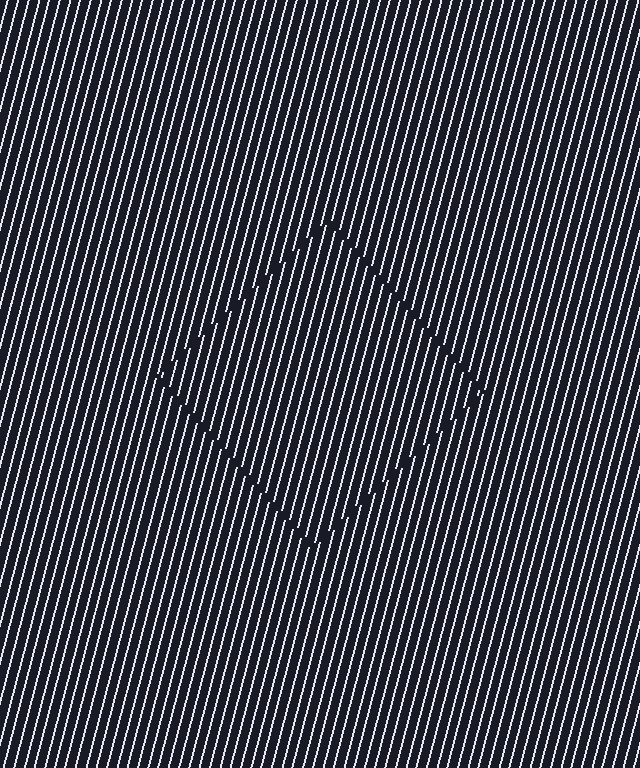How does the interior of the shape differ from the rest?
The interior of the shape contains the same grating, shifted by half a period — the contour is defined by the phase discontinuity where line-ends from the inner and outer gratings abut.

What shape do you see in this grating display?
An illusory square. The interior of the shape contains the same grating, shifted by half a period — the contour is defined by the phase discontinuity where line-ends from the inner and outer gratings abut.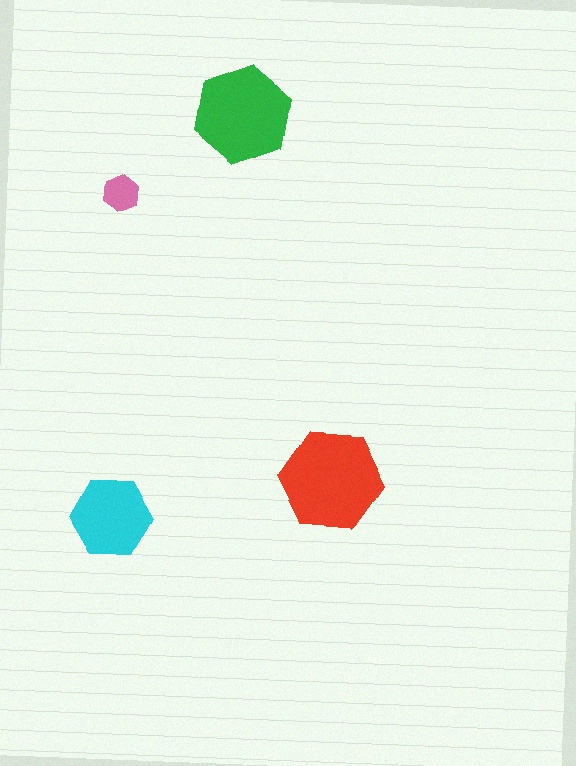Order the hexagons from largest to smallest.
the red one, the green one, the cyan one, the pink one.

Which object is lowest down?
The cyan hexagon is bottommost.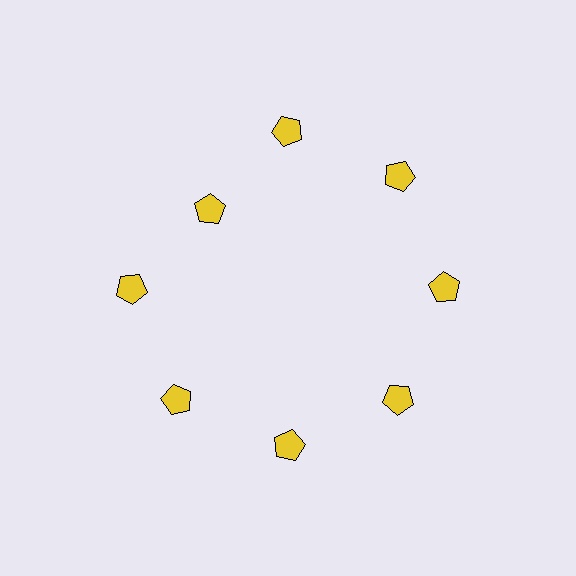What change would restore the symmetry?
The symmetry would be restored by moving it outward, back onto the ring so that all 8 pentagons sit at equal angles and equal distance from the center.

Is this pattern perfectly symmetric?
No. The 8 yellow pentagons are arranged in a ring, but one element near the 10 o'clock position is pulled inward toward the center, breaking the 8-fold rotational symmetry.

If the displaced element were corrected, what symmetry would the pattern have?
It would have 8-fold rotational symmetry — the pattern would map onto itself every 45 degrees.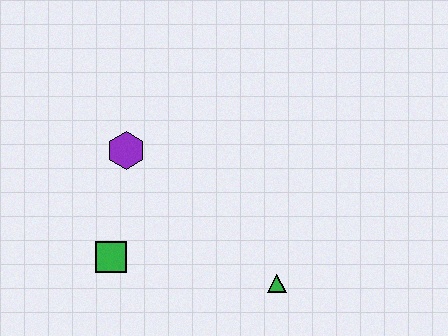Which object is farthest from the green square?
The green triangle is farthest from the green square.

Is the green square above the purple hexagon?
No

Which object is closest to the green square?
The purple hexagon is closest to the green square.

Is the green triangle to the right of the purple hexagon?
Yes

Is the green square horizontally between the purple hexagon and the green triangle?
No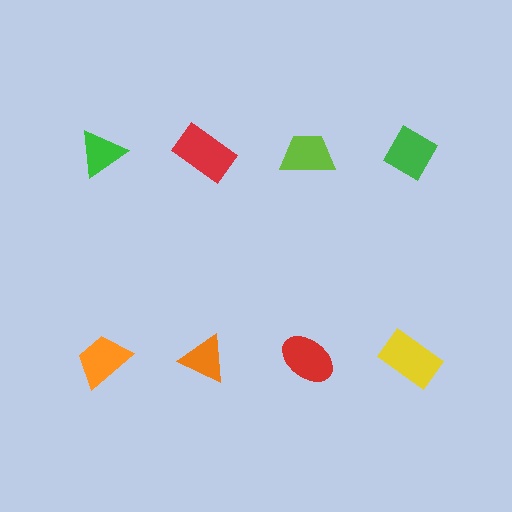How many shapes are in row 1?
4 shapes.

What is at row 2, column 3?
A red ellipse.